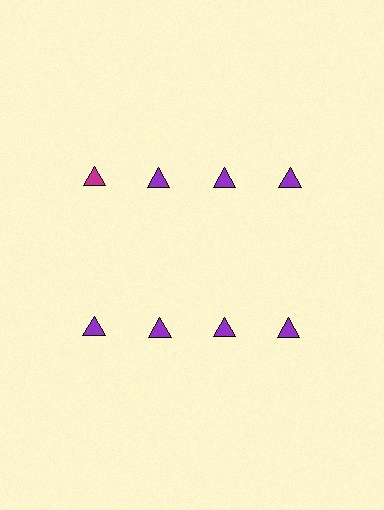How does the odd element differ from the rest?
It has a different color: magenta instead of purple.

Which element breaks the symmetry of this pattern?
The magenta triangle in the top row, leftmost column breaks the symmetry. All other shapes are purple triangles.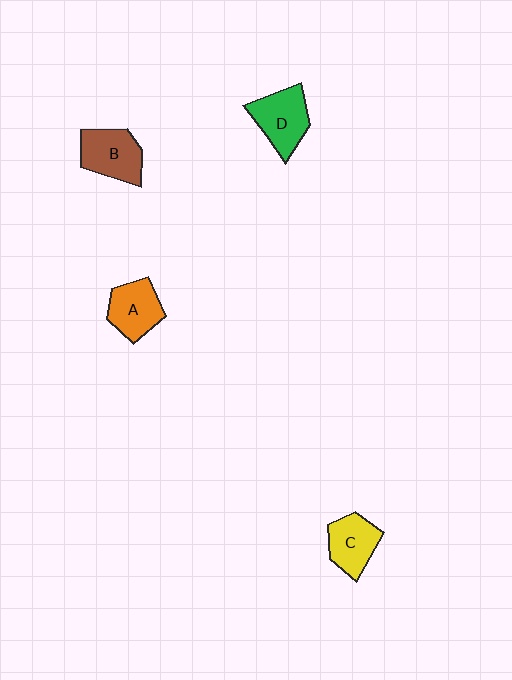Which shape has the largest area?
Shape D (green).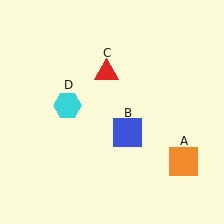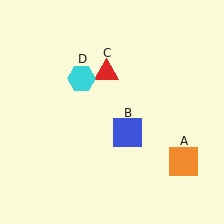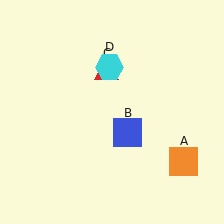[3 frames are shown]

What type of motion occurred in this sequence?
The cyan hexagon (object D) rotated clockwise around the center of the scene.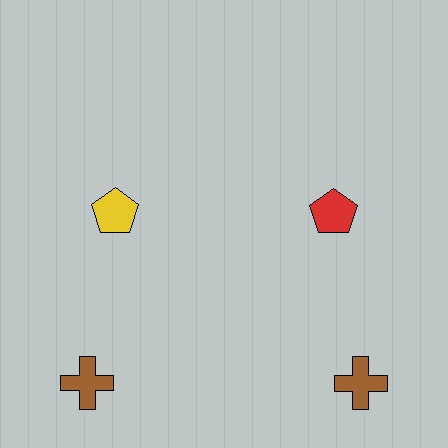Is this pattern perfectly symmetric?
No, the pattern is not perfectly symmetric. The red pentagon on the right side breaks the symmetry — its mirror counterpart is yellow.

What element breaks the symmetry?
The red pentagon on the right side breaks the symmetry — its mirror counterpart is yellow.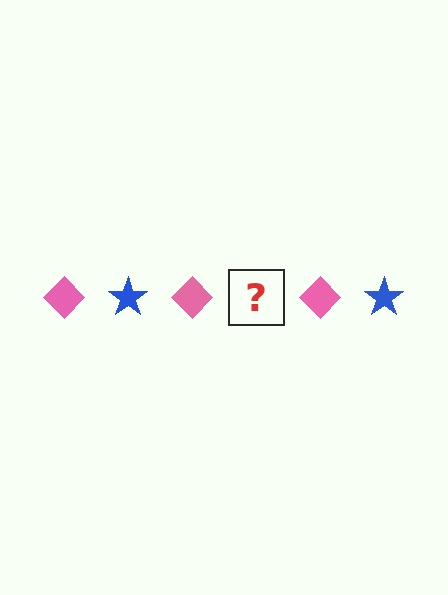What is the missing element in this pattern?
The missing element is a blue star.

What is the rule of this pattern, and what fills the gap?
The rule is that the pattern alternates between pink diamond and blue star. The gap should be filled with a blue star.